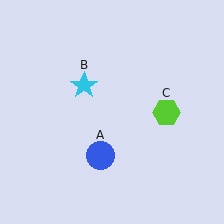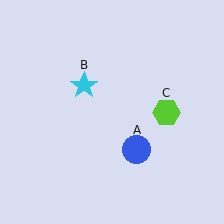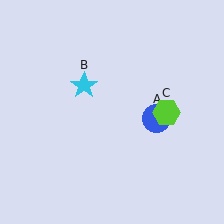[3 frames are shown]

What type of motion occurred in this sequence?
The blue circle (object A) rotated counterclockwise around the center of the scene.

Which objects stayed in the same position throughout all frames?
Cyan star (object B) and lime hexagon (object C) remained stationary.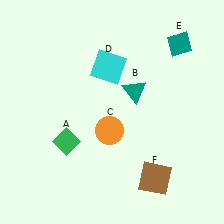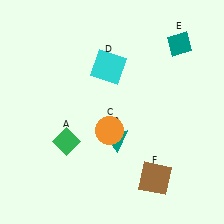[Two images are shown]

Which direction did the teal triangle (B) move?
The teal triangle (B) moved down.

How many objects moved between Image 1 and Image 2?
1 object moved between the two images.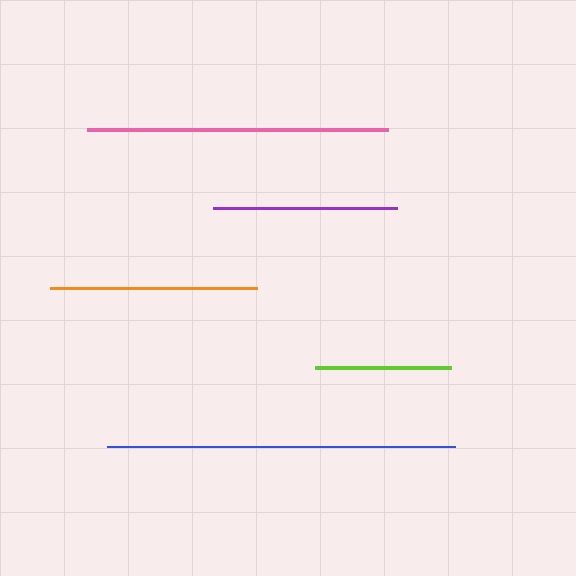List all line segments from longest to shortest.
From longest to shortest: blue, pink, orange, purple, lime.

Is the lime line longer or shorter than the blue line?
The blue line is longer than the lime line.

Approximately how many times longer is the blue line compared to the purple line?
The blue line is approximately 1.9 times the length of the purple line.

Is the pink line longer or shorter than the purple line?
The pink line is longer than the purple line.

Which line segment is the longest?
The blue line is the longest at approximately 348 pixels.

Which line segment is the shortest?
The lime line is the shortest at approximately 136 pixels.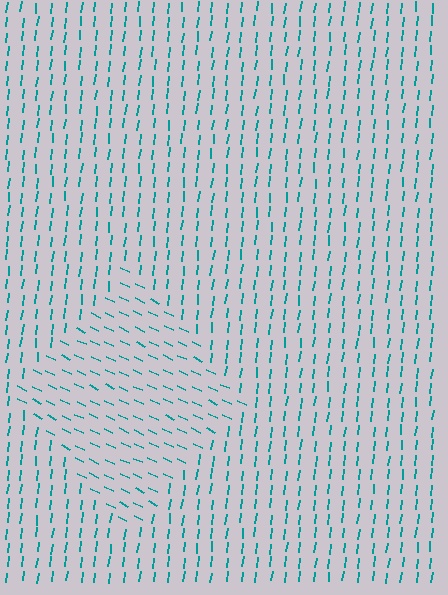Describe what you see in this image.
The image is filled with small teal line segments. A diamond region in the image has lines oriented differently from the surrounding lines, creating a visible texture boundary.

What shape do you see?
I see a diamond.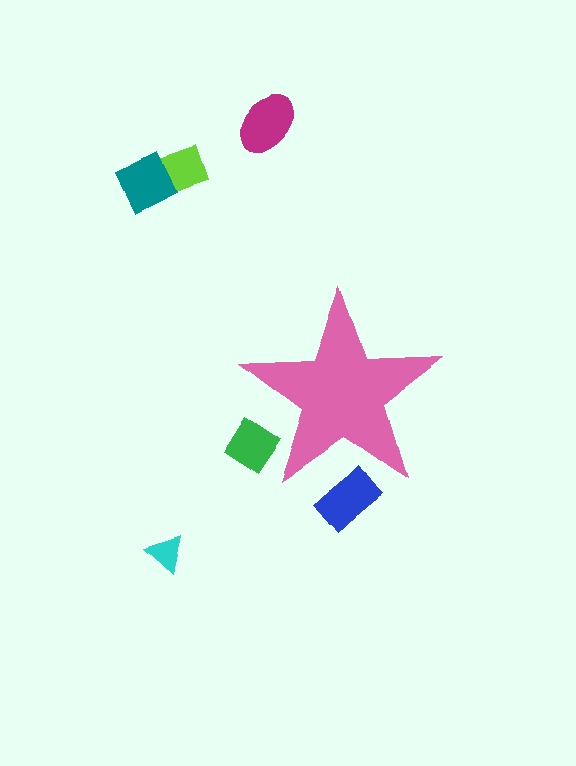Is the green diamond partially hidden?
Yes, the green diamond is partially hidden behind the pink star.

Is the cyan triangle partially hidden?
No, the cyan triangle is fully visible.